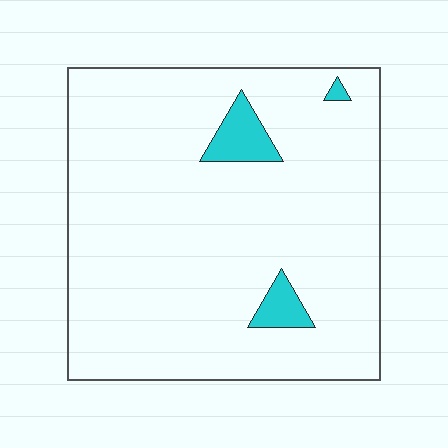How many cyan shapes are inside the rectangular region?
3.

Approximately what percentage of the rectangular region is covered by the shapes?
Approximately 5%.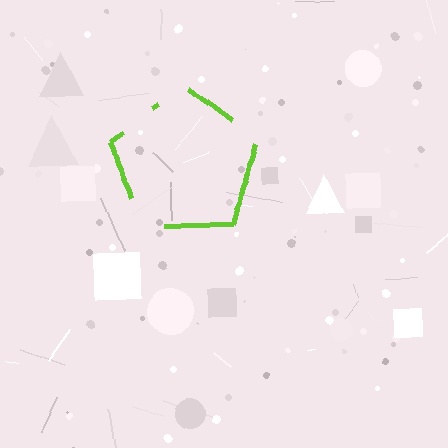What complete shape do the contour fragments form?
The contour fragments form a pentagon.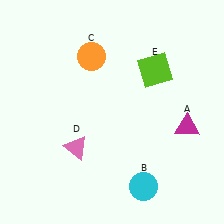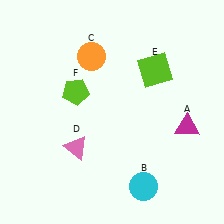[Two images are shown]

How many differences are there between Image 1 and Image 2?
There is 1 difference between the two images.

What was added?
A lime pentagon (F) was added in Image 2.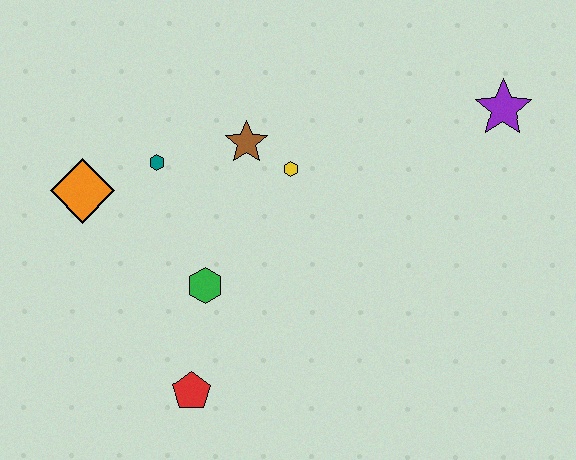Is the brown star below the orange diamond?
No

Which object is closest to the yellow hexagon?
The brown star is closest to the yellow hexagon.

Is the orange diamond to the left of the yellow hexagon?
Yes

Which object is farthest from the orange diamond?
The purple star is farthest from the orange diamond.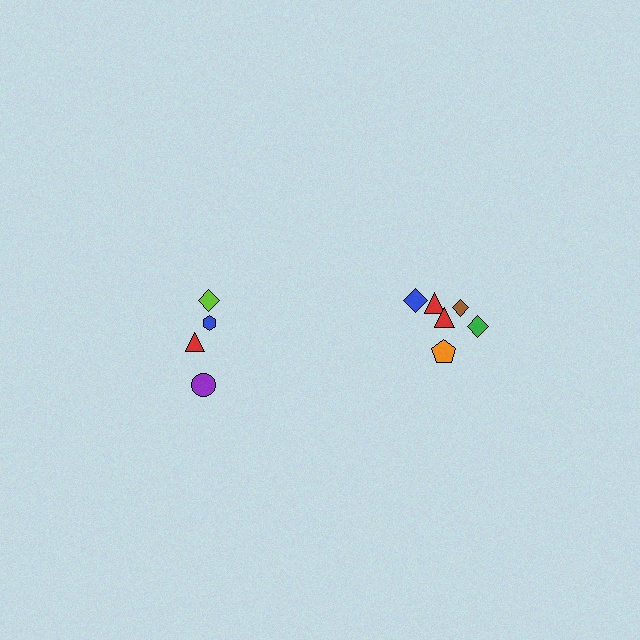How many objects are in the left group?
There are 4 objects.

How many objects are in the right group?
There are 6 objects.